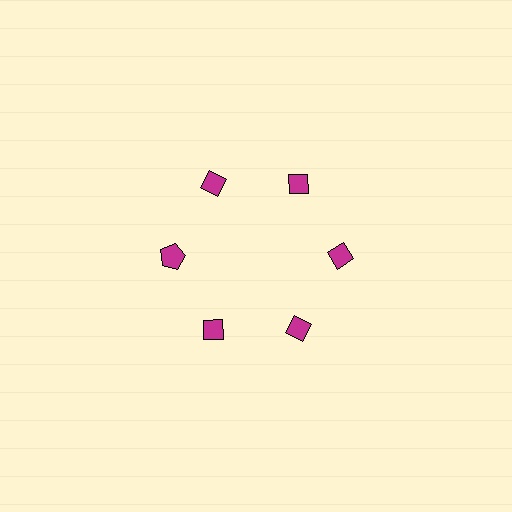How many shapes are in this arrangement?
There are 6 shapes arranged in a ring pattern.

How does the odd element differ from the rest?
It has a different shape: pentagon instead of diamond.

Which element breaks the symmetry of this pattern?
The magenta pentagon at roughly the 9 o'clock position breaks the symmetry. All other shapes are magenta diamonds.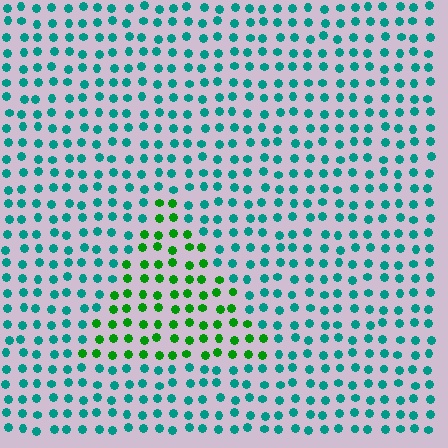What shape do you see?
I see a triangle.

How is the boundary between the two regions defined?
The boundary is defined purely by a slight shift in hue (about 50 degrees). Spacing, size, and orientation are identical on both sides.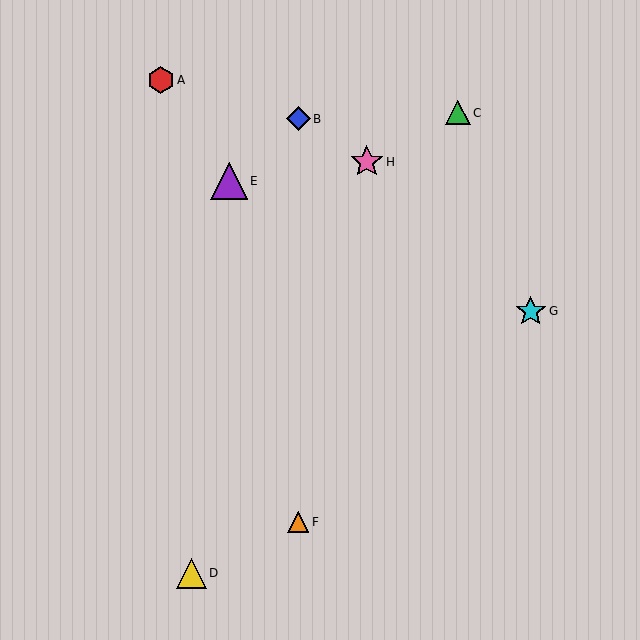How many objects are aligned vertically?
2 objects (B, F) are aligned vertically.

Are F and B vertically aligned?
Yes, both are at x≈298.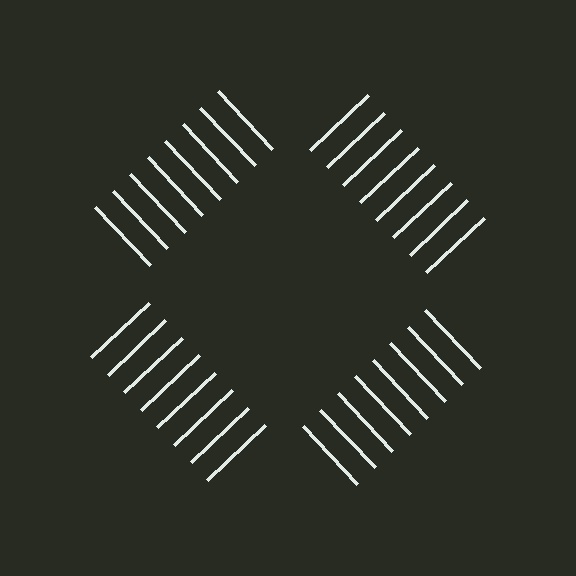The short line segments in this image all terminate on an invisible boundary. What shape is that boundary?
An illusory square — the line segments terminate on its edges but no continuous stroke is drawn.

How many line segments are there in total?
32 — 8 along each of the 4 edges.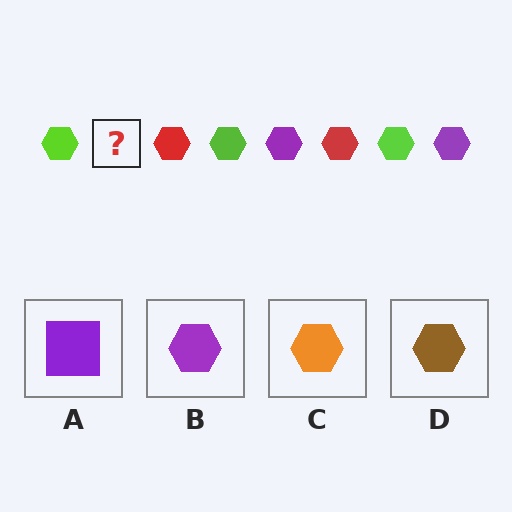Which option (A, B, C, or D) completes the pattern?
B.